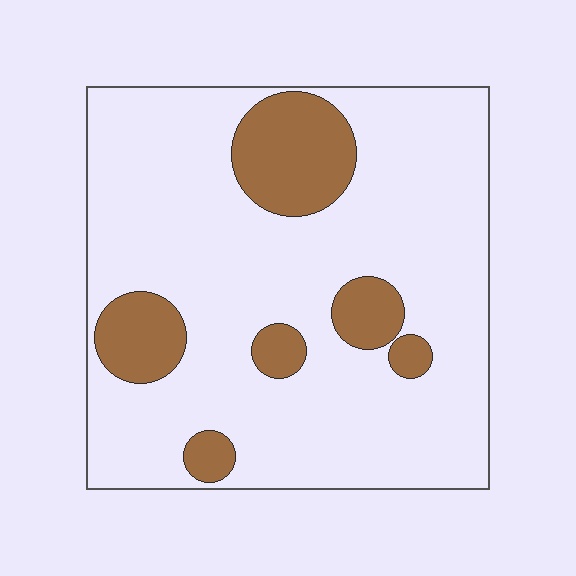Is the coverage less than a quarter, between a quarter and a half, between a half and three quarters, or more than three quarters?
Less than a quarter.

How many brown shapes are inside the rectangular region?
6.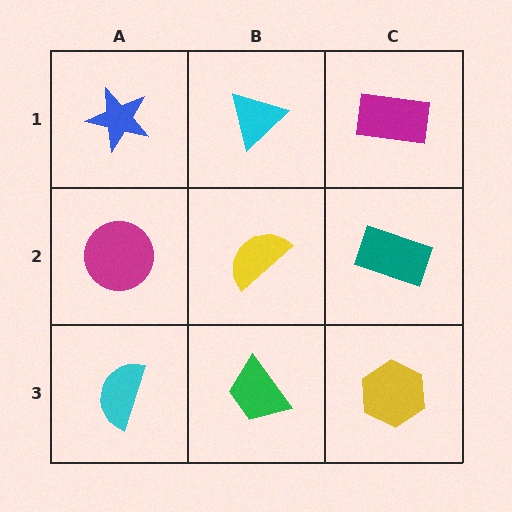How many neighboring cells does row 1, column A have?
2.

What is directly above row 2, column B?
A cyan triangle.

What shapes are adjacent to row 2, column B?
A cyan triangle (row 1, column B), a green trapezoid (row 3, column B), a magenta circle (row 2, column A), a teal rectangle (row 2, column C).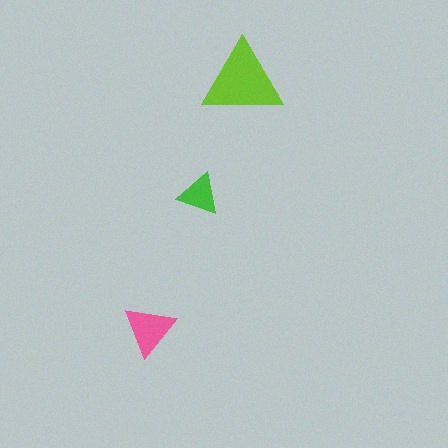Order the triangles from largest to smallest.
the lime one, the pink one, the green one.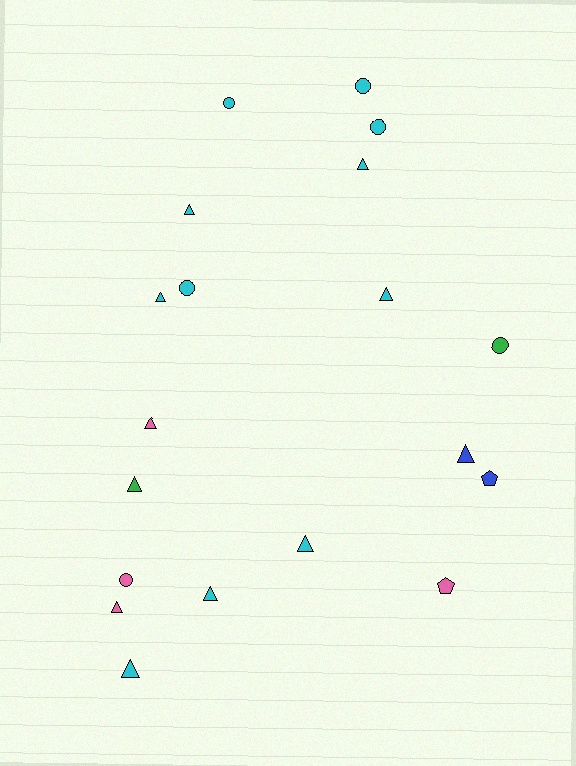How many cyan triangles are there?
There are 7 cyan triangles.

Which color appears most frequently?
Cyan, with 11 objects.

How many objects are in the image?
There are 19 objects.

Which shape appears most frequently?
Triangle, with 11 objects.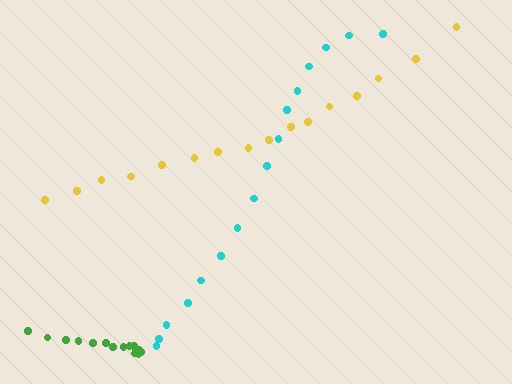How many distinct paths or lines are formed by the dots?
There are 3 distinct paths.